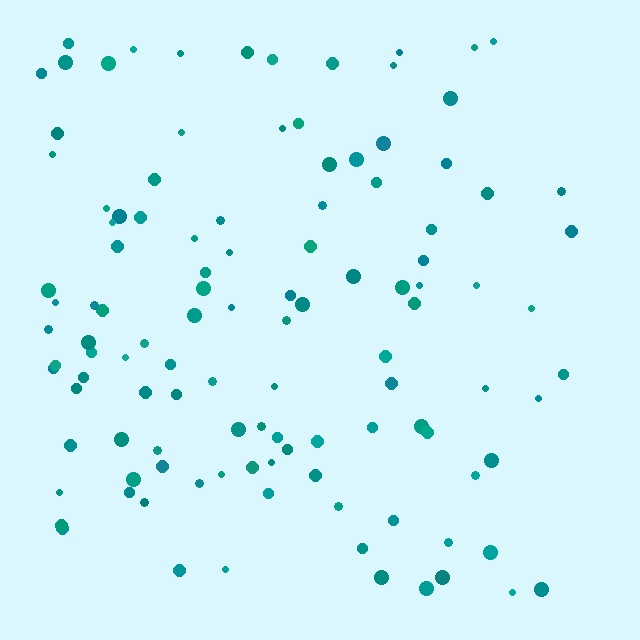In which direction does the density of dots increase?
From right to left, with the left side densest.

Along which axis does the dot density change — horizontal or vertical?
Horizontal.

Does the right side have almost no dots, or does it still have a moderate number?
Still a moderate number, just noticeably fewer than the left.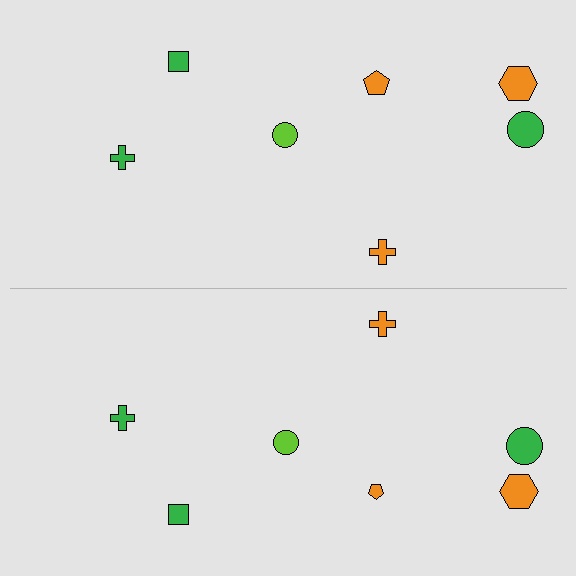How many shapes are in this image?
There are 14 shapes in this image.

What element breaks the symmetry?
The orange pentagon on the bottom side has a different size than its mirror counterpart.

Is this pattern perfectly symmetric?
No, the pattern is not perfectly symmetric. The orange pentagon on the bottom side has a different size than its mirror counterpart.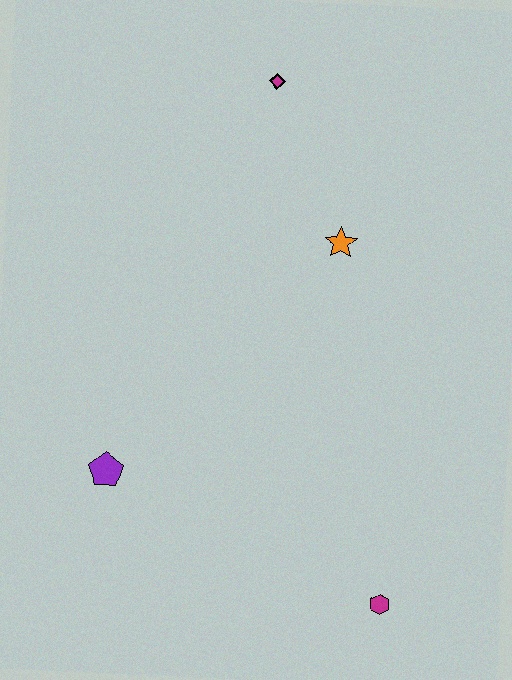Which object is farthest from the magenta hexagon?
The magenta diamond is farthest from the magenta hexagon.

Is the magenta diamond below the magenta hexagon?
No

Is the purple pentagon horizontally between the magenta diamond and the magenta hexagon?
No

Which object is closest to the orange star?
The magenta diamond is closest to the orange star.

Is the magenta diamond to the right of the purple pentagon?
Yes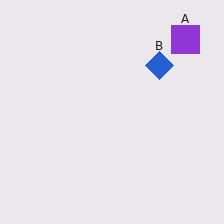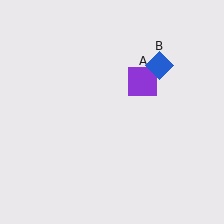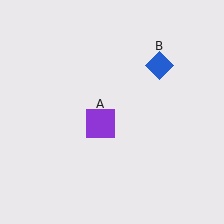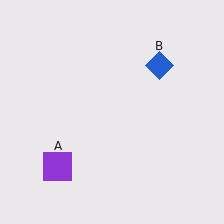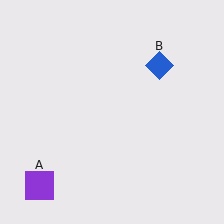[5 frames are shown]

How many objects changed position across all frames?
1 object changed position: purple square (object A).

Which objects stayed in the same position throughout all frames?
Blue diamond (object B) remained stationary.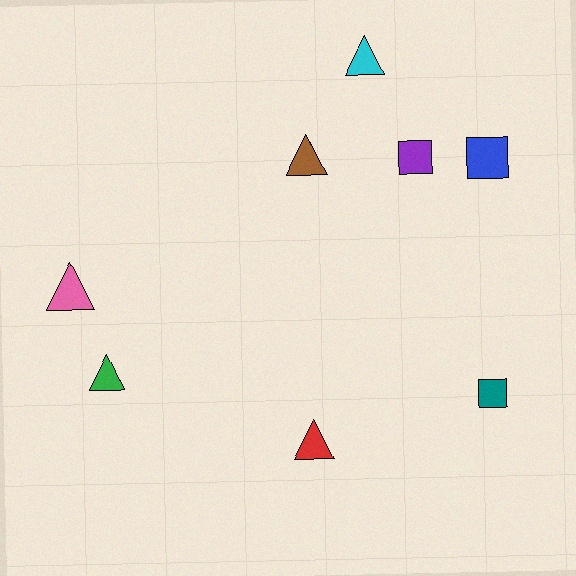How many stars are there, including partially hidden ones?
There are no stars.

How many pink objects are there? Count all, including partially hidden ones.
There is 1 pink object.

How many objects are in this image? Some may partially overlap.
There are 8 objects.